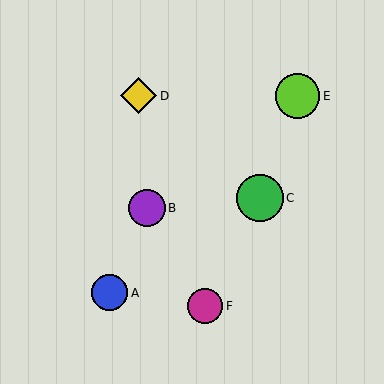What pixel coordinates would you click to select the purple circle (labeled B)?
Click at (147, 208) to select the purple circle B.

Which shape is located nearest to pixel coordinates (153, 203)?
The purple circle (labeled B) at (147, 208) is nearest to that location.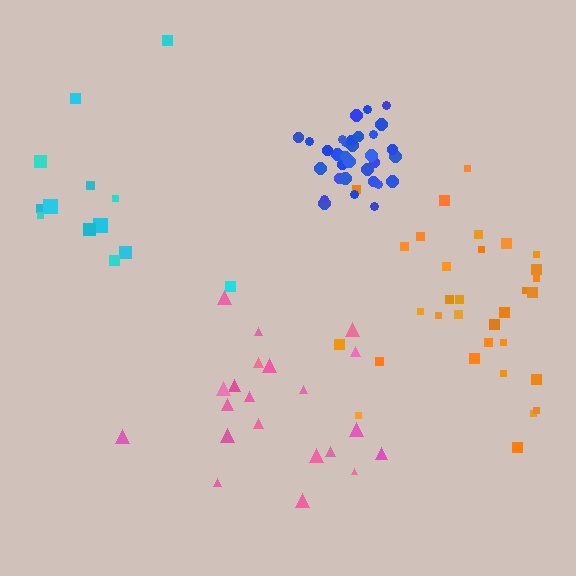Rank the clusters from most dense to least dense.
blue, orange, pink, cyan.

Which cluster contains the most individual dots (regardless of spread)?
Orange (32).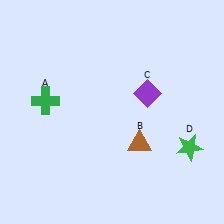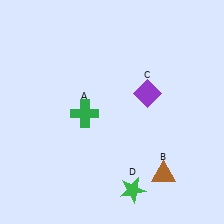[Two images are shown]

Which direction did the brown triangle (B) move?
The brown triangle (B) moved down.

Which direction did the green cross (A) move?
The green cross (A) moved right.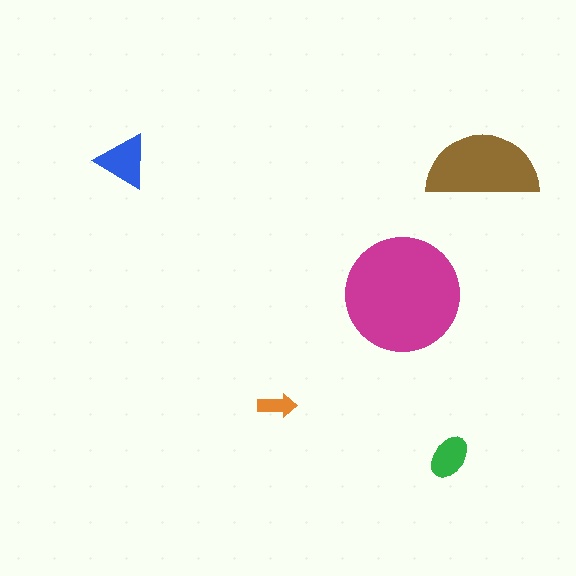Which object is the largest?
The magenta circle.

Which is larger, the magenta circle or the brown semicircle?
The magenta circle.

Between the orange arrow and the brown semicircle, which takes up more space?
The brown semicircle.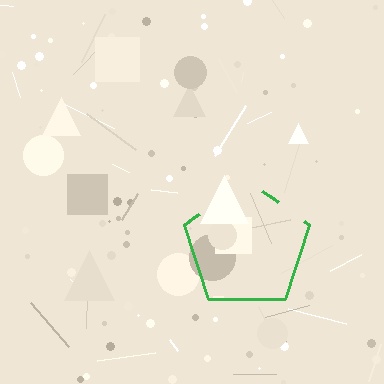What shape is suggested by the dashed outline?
The dashed outline suggests a pentagon.